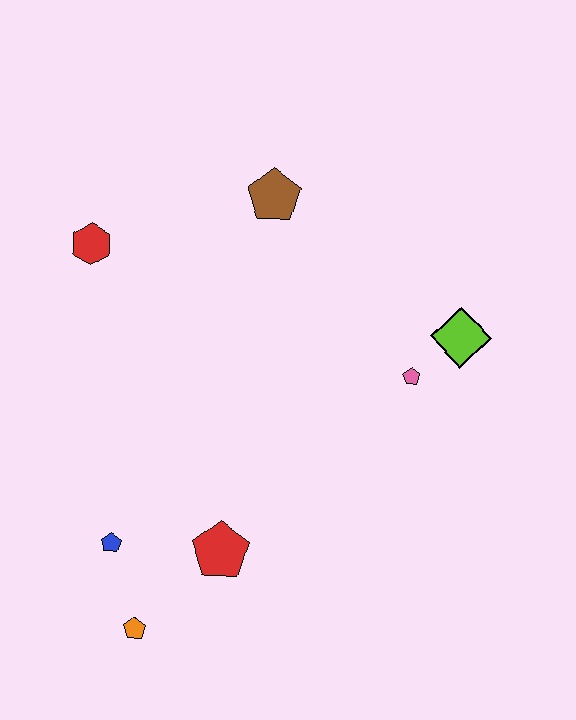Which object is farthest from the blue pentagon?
The lime diamond is farthest from the blue pentagon.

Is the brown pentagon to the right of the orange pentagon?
Yes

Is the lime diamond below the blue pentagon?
No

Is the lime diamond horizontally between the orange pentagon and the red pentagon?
No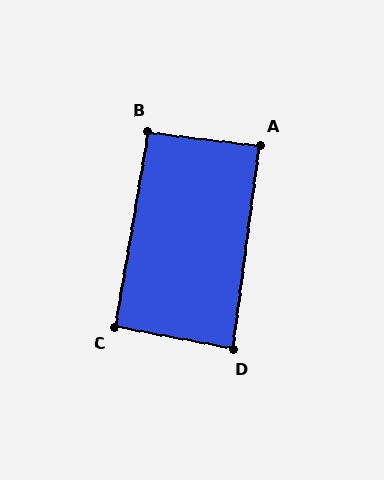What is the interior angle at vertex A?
Approximately 89 degrees (approximately right).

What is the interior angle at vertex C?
Approximately 91 degrees (approximately right).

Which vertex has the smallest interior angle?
D, at approximately 87 degrees.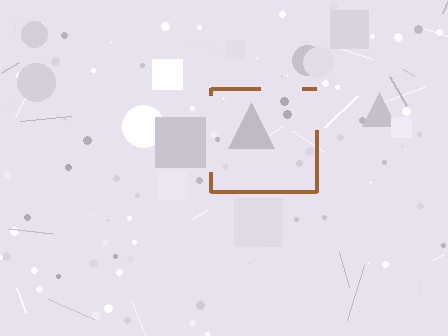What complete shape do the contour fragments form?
The contour fragments form a square.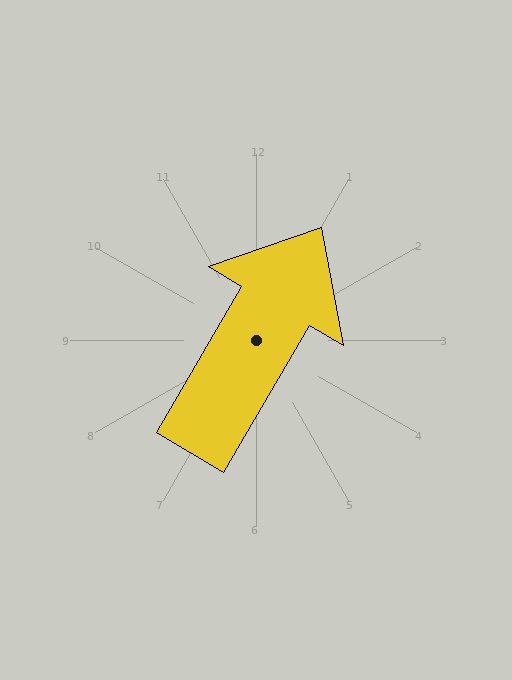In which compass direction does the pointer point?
Northeast.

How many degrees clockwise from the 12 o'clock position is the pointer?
Approximately 30 degrees.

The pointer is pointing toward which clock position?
Roughly 1 o'clock.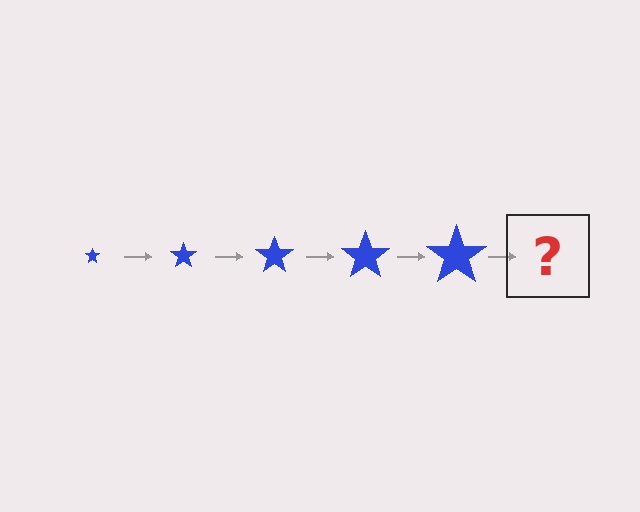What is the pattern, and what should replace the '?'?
The pattern is that the star gets progressively larger each step. The '?' should be a blue star, larger than the previous one.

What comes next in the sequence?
The next element should be a blue star, larger than the previous one.